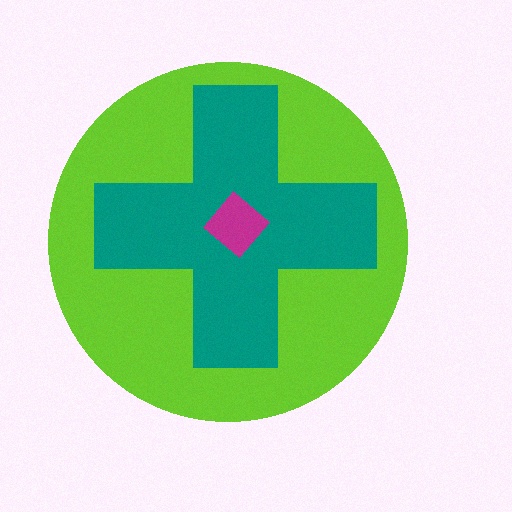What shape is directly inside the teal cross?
The magenta diamond.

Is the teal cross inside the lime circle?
Yes.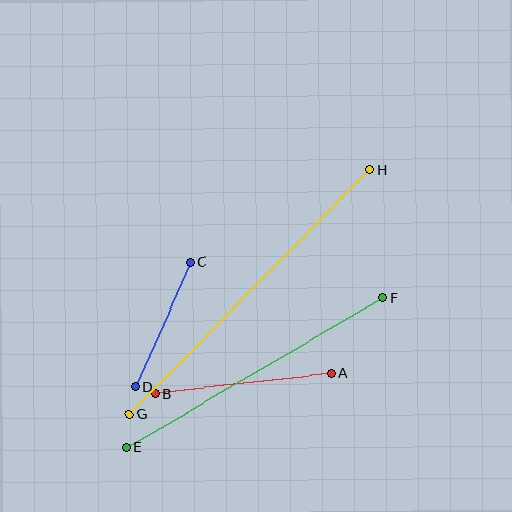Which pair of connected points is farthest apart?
Points G and H are farthest apart.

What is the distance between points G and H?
The distance is approximately 344 pixels.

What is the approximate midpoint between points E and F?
The midpoint is at approximately (255, 373) pixels.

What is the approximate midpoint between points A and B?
The midpoint is at approximately (243, 384) pixels.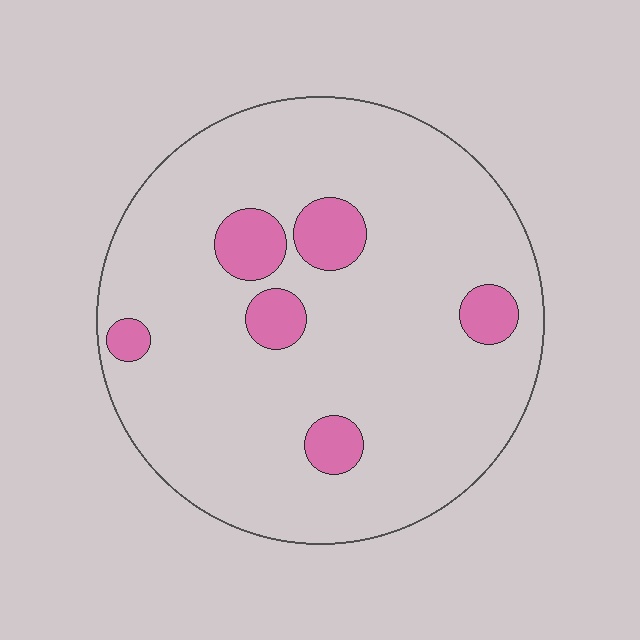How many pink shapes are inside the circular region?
6.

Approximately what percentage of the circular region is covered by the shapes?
Approximately 10%.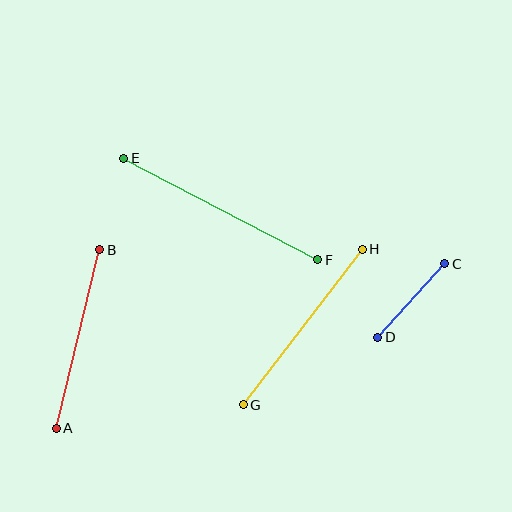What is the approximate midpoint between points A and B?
The midpoint is at approximately (78, 339) pixels.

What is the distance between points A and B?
The distance is approximately 184 pixels.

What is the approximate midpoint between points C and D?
The midpoint is at approximately (411, 301) pixels.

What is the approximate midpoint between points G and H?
The midpoint is at approximately (303, 327) pixels.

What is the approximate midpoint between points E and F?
The midpoint is at approximately (221, 209) pixels.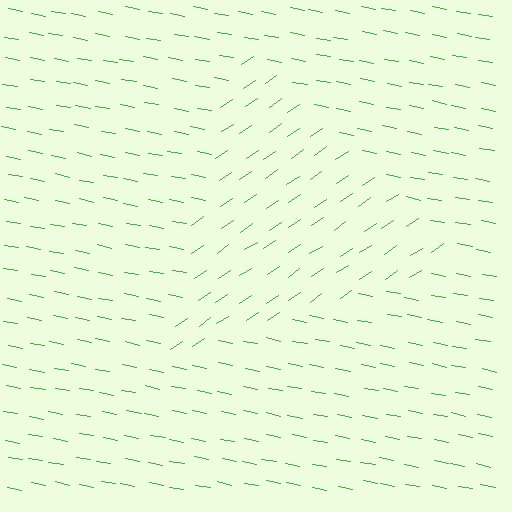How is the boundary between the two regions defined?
The boundary is defined purely by a change in line orientation (approximately 45 degrees difference). All lines are the same color and thickness.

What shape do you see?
I see a triangle.